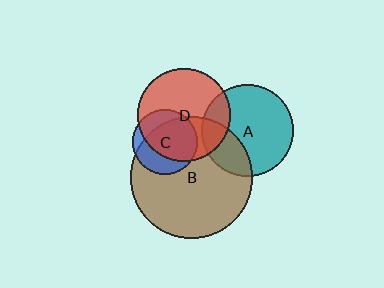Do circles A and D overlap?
Yes.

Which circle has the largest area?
Circle B (brown).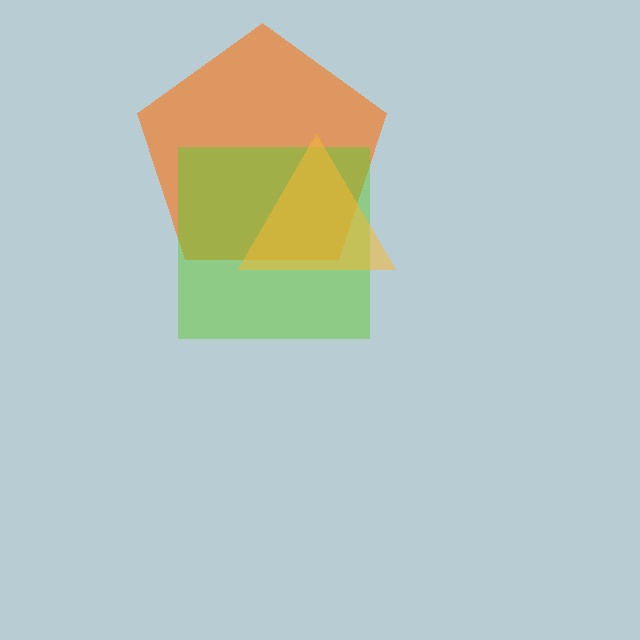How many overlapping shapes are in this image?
There are 3 overlapping shapes in the image.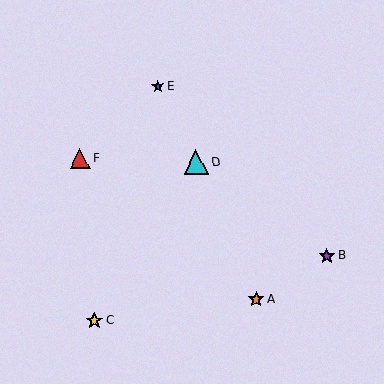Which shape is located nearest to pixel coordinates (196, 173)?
The cyan triangle (labeled D) at (196, 162) is nearest to that location.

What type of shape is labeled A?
Shape A is an orange star.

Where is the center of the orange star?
The center of the orange star is at (256, 299).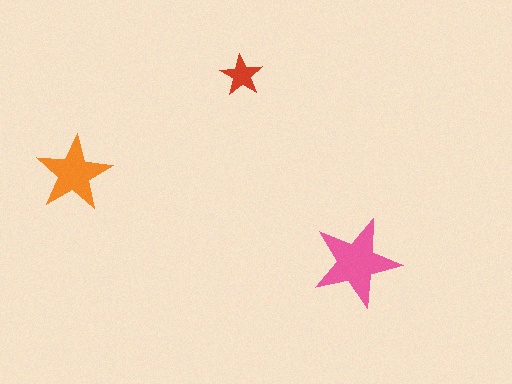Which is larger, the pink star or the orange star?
The pink one.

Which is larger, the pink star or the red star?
The pink one.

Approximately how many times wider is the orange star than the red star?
About 2 times wider.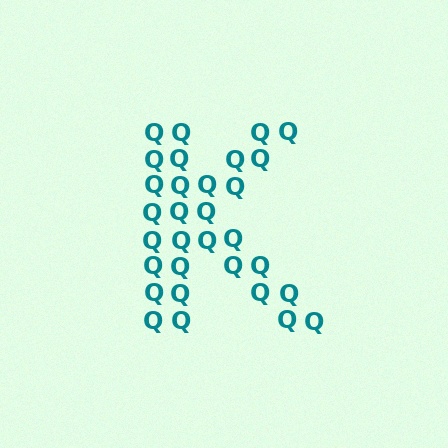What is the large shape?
The large shape is the letter K.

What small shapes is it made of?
It is made of small letter Q's.